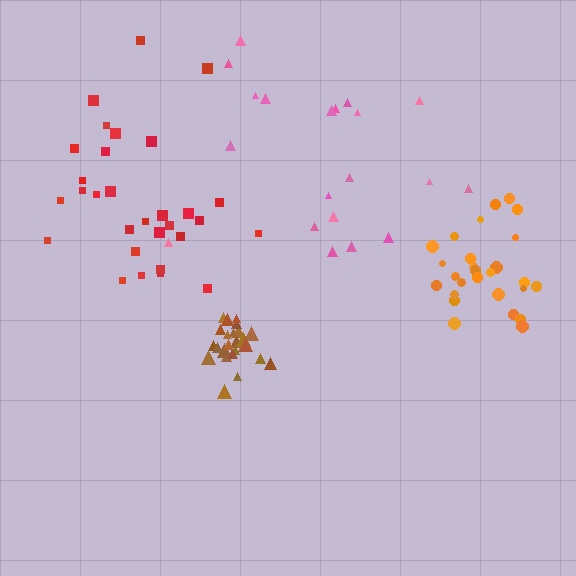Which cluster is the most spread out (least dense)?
Pink.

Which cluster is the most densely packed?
Brown.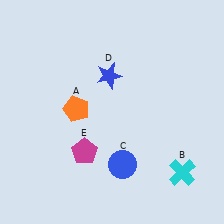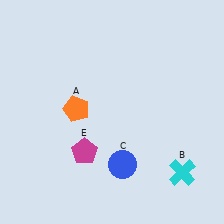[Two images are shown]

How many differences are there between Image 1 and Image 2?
There is 1 difference between the two images.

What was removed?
The blue star (D) was removed in Image 2.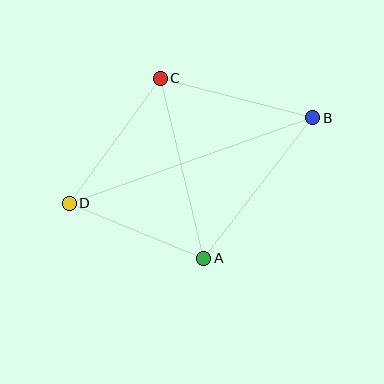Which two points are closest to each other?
Points A and D are closest to each other.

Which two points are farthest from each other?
Points B and D are farthest from each other.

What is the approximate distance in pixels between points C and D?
The distance between C and D is approximately 154 pixels.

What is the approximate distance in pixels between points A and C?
The distance between A and C is approximately 185 pixels.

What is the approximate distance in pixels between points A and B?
The distance between A and B is approximately 178 pixels.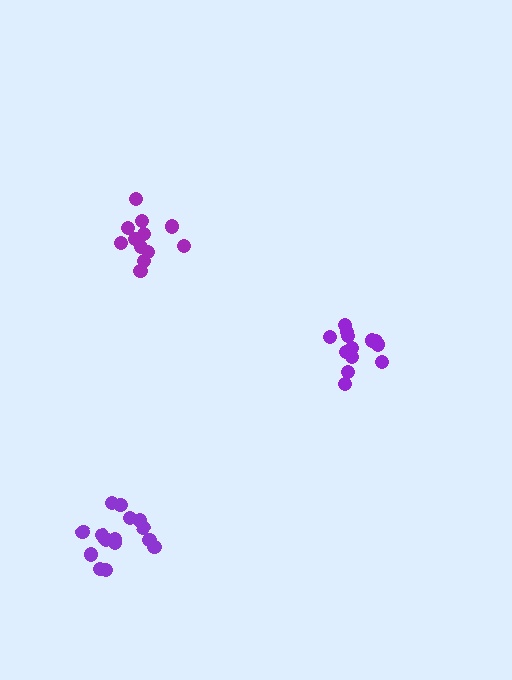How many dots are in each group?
Group 1: 16 dots, Group 2: 13 dots, Group 3: 13 dots (42 total).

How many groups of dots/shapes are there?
There are 3 groups.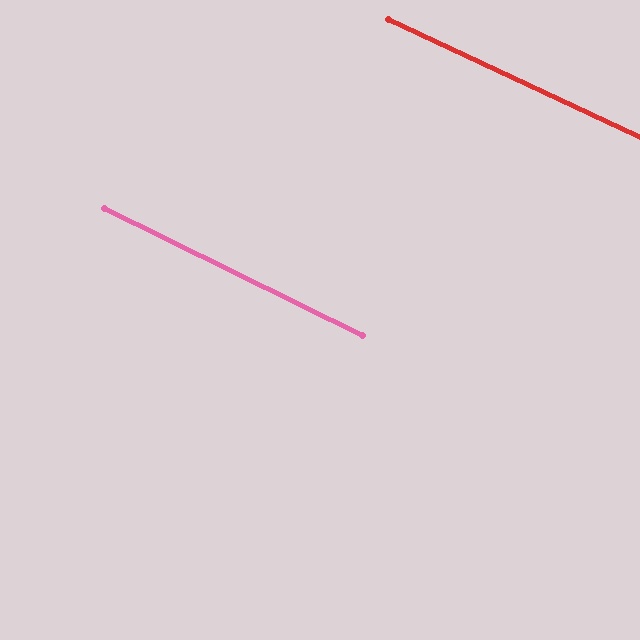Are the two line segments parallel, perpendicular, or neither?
Parallel — their directions differ by only 1.5°.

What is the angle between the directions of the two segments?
Approximately 1 degree.